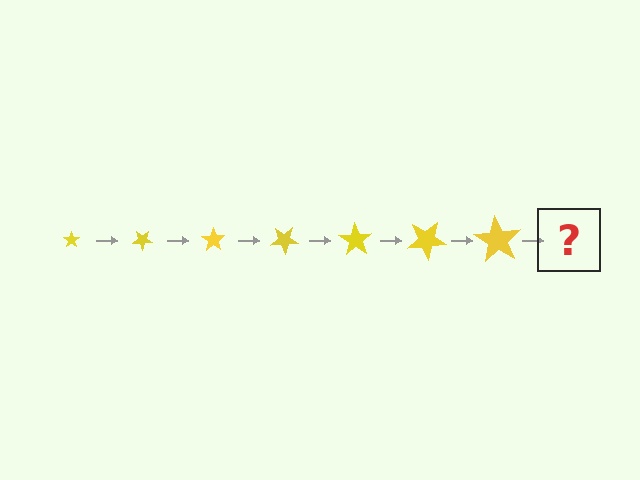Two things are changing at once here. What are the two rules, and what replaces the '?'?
The two rules are that the star grows larger each step and it rotates 35 degrees each step. The '?' should be a star, larger than the previous one and rotated 245 degrees from the start.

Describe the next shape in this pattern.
It should be a star, larger than the previous one and rotated 245 degrees from the start.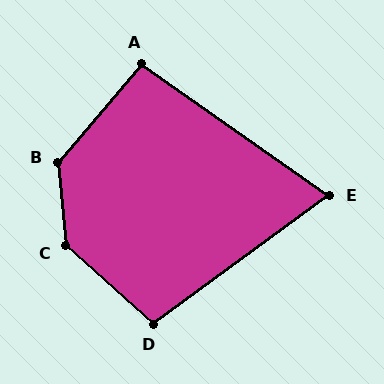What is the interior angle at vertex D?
Approximately 102 degrees (obtuse).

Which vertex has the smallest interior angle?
E, at approximately 71 degrees.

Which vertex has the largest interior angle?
C, at approximately 137 degrees.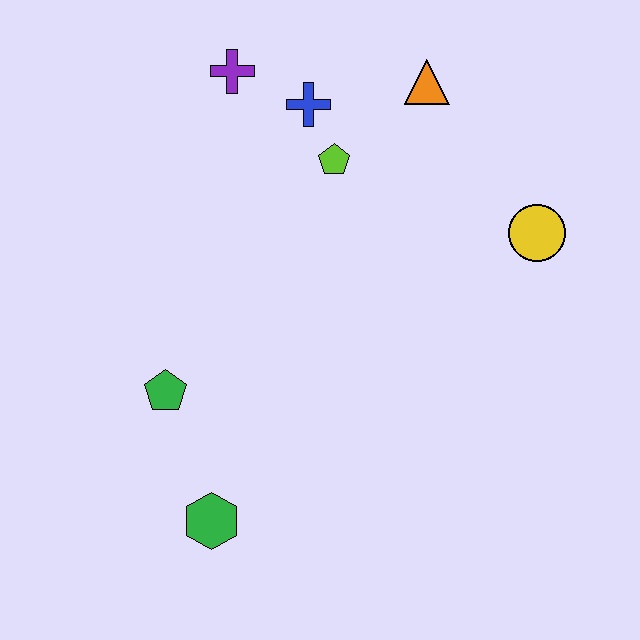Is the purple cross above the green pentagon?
Yes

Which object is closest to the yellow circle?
The orange triangle is closest to the yellow circle.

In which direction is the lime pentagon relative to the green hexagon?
The lime pentagon is above the green hexagon.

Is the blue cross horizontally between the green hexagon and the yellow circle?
Yes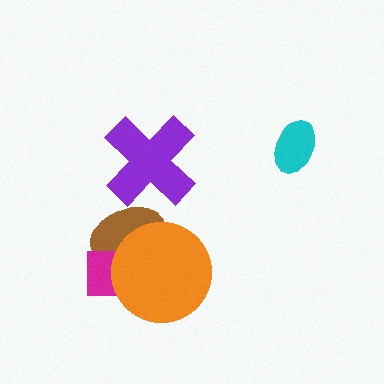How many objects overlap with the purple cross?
1 object overlaps with the purple cross.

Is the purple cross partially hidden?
Yes, it is partially covered by another shape.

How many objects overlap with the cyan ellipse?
0 objects overlap with the cyan ellipse.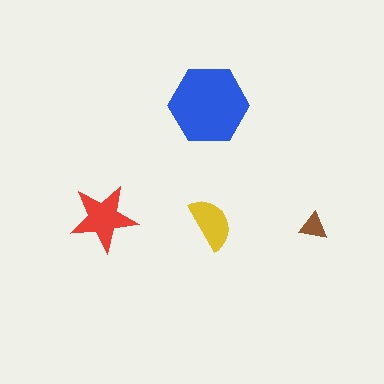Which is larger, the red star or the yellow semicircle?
The red star.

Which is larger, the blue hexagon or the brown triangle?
The blue hexagon.